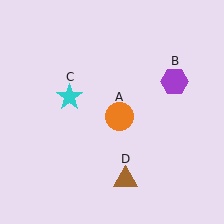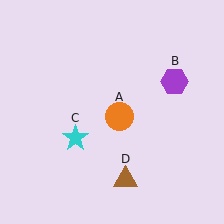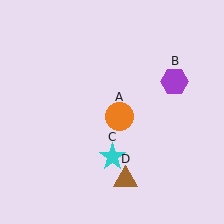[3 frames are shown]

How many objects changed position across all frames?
1 object changed position: cyan star (object C).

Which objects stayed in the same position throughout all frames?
Orange circle (object A) and purple hexagon (object B) and brown triangle (object D) remained stationary.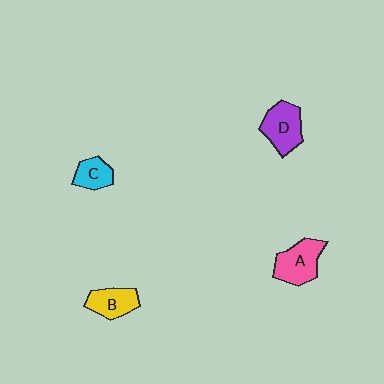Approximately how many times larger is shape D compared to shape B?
Approximately 1.3 times.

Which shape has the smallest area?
Shape C (cyan).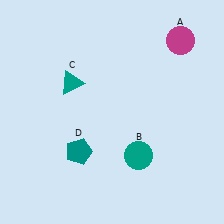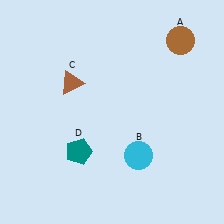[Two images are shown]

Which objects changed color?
A changed from magenta to brown. B changed from teal to cyan. C changed from teal to brown.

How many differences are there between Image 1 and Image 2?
There are 3 differences between the two images.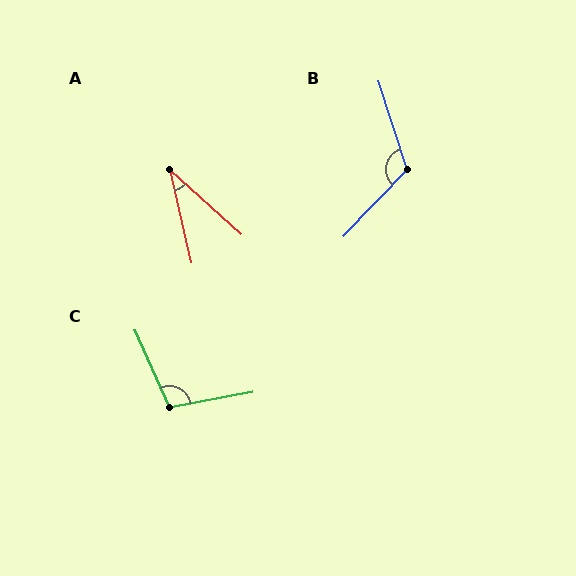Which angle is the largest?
B, at approximately 119 degrees.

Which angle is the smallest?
A, at approximately 35 degrees.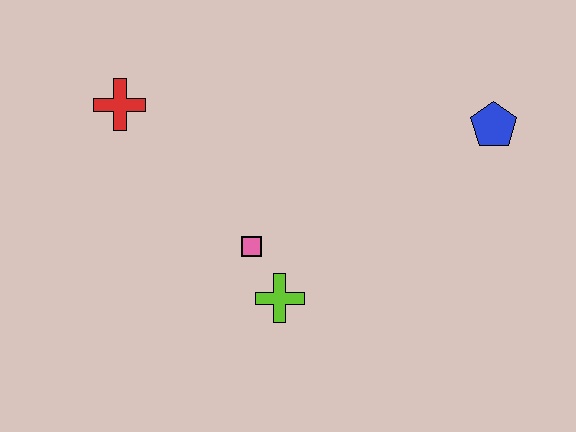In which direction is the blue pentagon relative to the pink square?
The blue pentagon is to the right of the pink square.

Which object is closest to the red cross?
The pink square is closest to the red cross.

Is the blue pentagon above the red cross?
No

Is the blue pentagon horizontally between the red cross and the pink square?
No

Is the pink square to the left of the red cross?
No